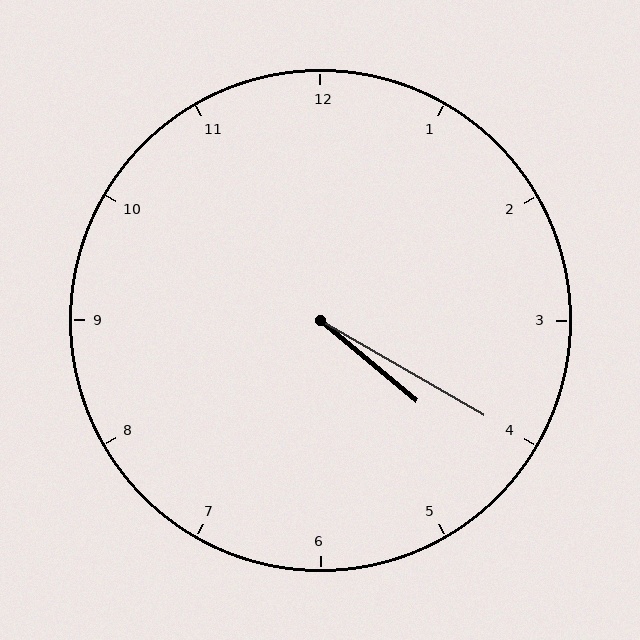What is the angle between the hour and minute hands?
Approximately 10 degrees.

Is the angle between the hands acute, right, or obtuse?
It is acute.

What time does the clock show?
4:20.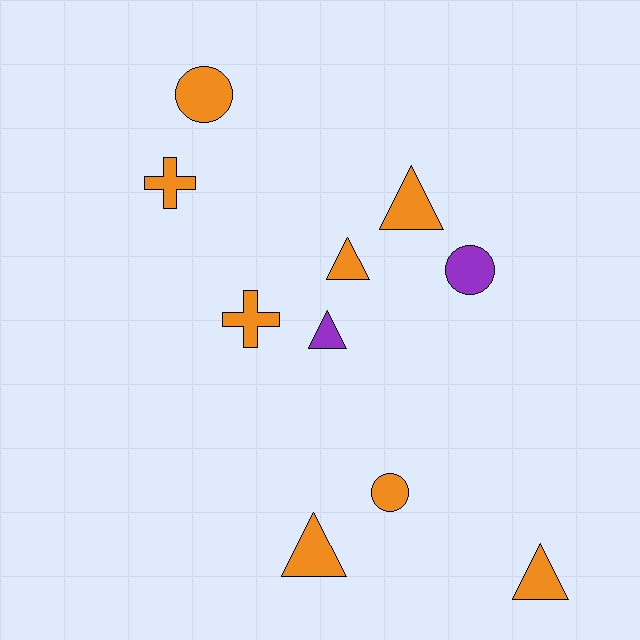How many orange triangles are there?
There are 4 orange triangles.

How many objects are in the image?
There are 10 objects.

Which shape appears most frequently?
Triangle, with 5 objects.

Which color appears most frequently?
Orange, with 8 objects.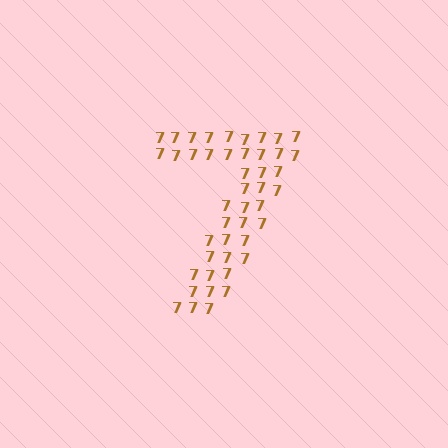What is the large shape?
The large shape is the digit 7.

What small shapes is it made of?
It is made of small digit 7's.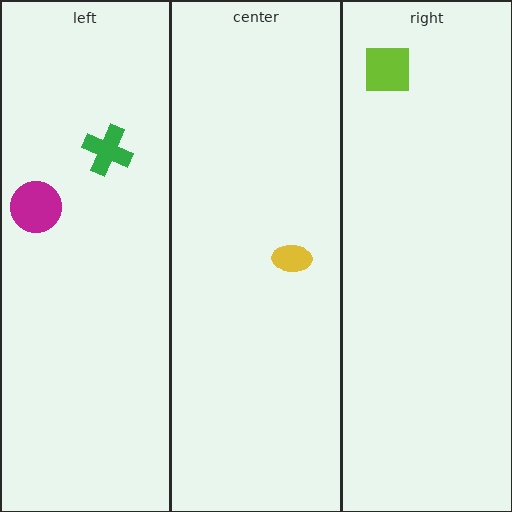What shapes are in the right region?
The lime square.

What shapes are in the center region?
The yellow ellipse.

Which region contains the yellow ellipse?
The center region.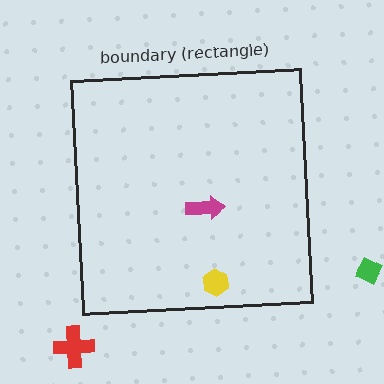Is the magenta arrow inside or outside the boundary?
Inside.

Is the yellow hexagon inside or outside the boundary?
Inside.